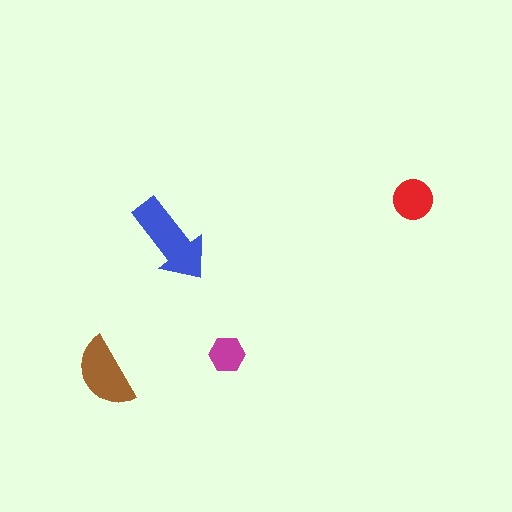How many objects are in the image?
There are 4 objects in the image.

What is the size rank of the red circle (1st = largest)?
3rd.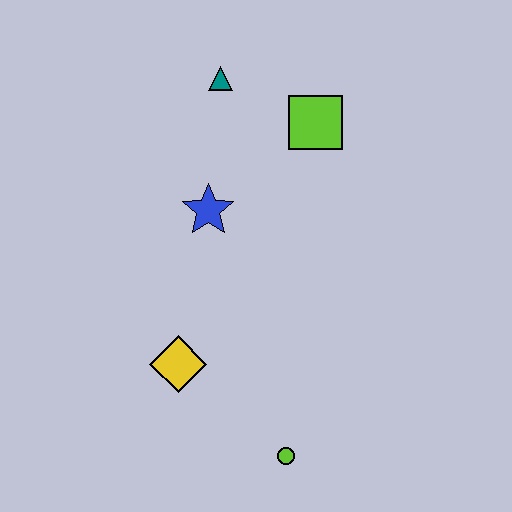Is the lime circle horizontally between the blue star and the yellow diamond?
No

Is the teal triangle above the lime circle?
Yes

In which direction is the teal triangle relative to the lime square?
The teal triangle is to the left of the lime square.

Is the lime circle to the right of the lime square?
No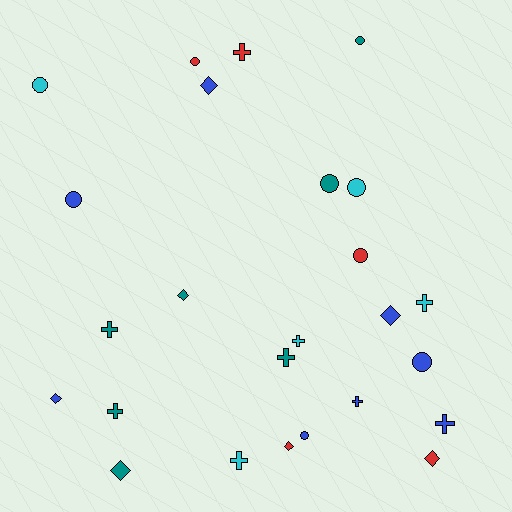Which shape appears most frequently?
Circle, with 9 objects.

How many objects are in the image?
There are 25 objects.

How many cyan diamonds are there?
There are no cyan diamonds.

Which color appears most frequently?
Blue, with 8 objects.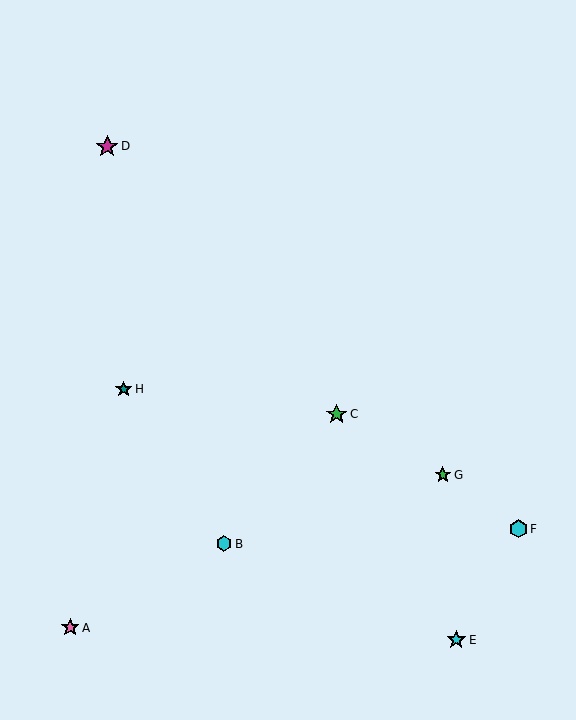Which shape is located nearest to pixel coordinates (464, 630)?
The cyan star (labeled E) at (456, 640) is nearest to that location.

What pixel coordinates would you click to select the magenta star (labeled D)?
Click at (107, 146) to select the magenta star D.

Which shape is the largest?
The magenta star (labeled D) is the largest.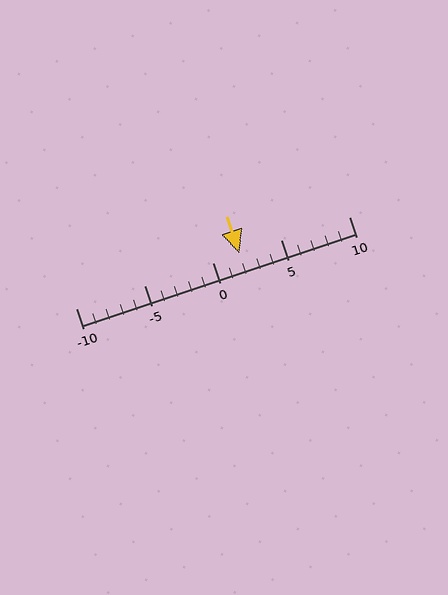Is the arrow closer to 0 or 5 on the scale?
The arrow is closer to 0.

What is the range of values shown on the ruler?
The ruler shows values from -10 to 10.